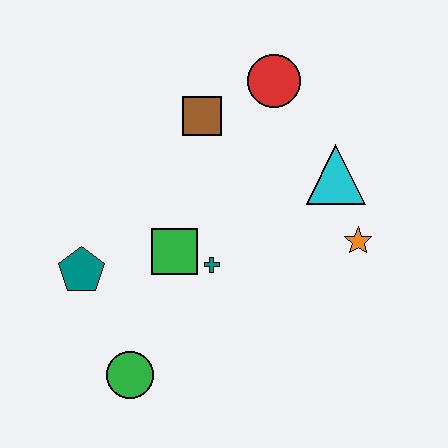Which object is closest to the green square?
The teal cross is closest to the green square.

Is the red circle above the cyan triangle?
Yes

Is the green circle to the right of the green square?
No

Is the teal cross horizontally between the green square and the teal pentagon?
No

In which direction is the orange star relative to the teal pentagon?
The orange star is to the right of the teal pentagon.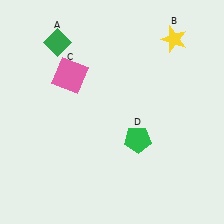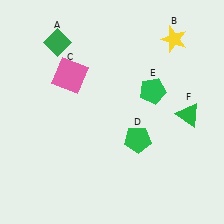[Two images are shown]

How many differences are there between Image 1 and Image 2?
There are 2 differences between the two images.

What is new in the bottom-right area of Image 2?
A green triangle (F) was added in the bottom-right area of Image 2.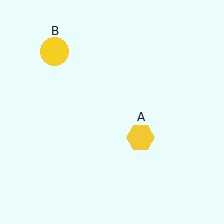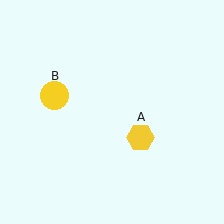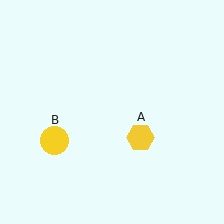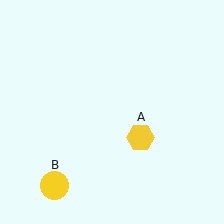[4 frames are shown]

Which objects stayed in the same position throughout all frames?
Yellow hexagon (object A) remained stationary.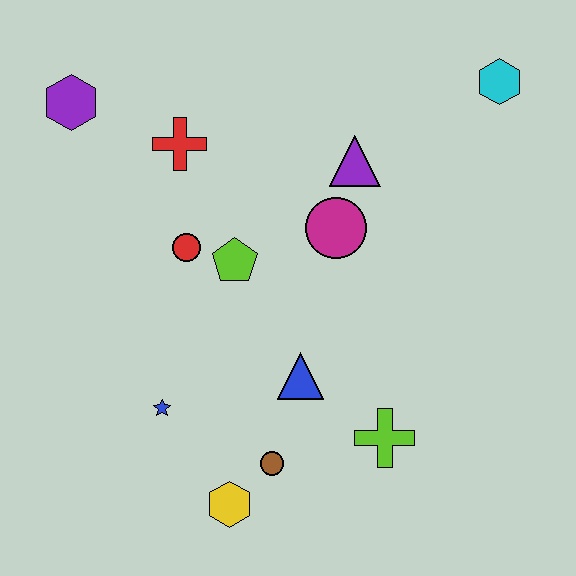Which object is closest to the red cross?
The red circle is closest to the red cross.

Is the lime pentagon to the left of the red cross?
No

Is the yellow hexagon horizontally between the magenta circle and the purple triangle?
No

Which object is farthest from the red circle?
The cyan hexagon is farthest from the red circle.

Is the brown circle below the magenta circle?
Yes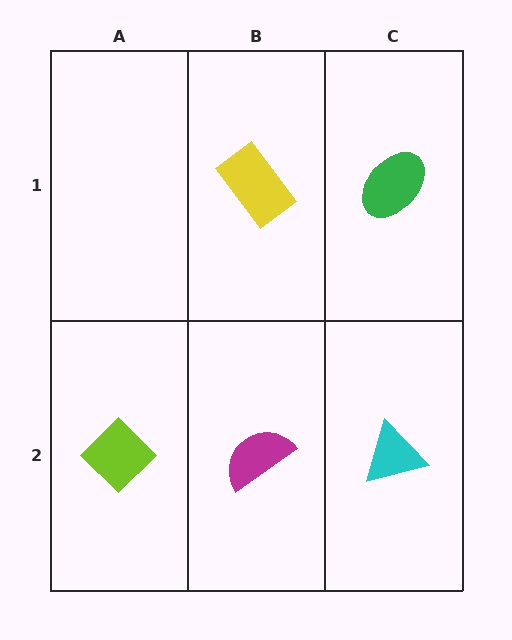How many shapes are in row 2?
3 shapes.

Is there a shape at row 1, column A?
No, that cell is empty.